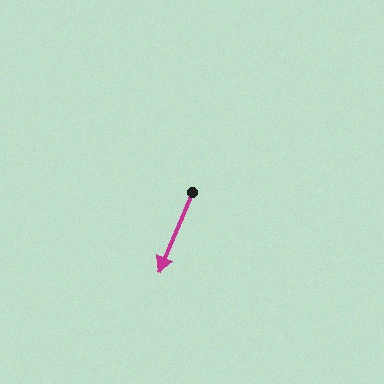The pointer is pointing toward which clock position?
Roughly 7 o'clock.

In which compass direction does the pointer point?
South.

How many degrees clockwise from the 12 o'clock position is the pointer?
Approximately 202 degrees.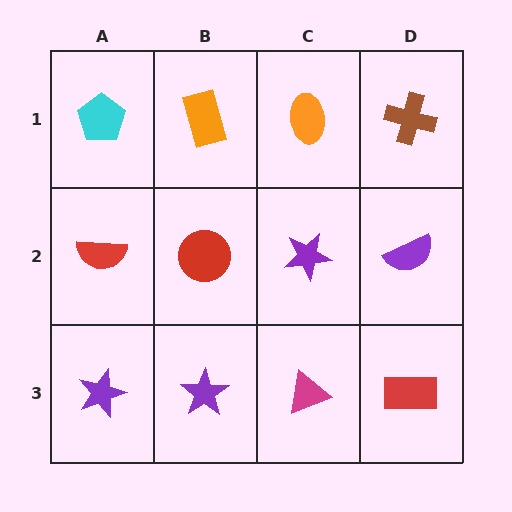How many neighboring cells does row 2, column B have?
4.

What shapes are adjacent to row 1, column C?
A purple star (row 2, column C), an orange rectangle (row 1, column B), a brown cross (row 1, column D).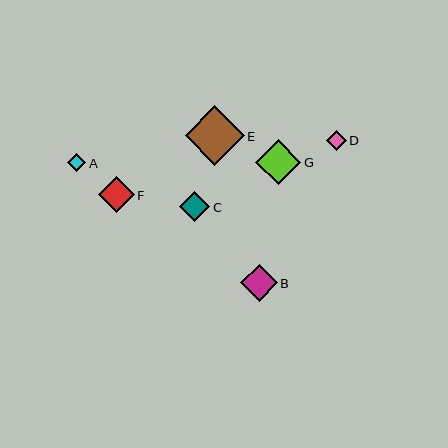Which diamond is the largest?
Diamond E is the largest with a size of approximately 59 pixels.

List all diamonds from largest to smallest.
From largest to smallest: E, G, B, F, C, D, A.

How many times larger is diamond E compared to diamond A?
Diamond E is approximately 3.3 times the size of diamond A.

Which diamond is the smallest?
Diamond A is the smallest with a size of approximately 18 pixels.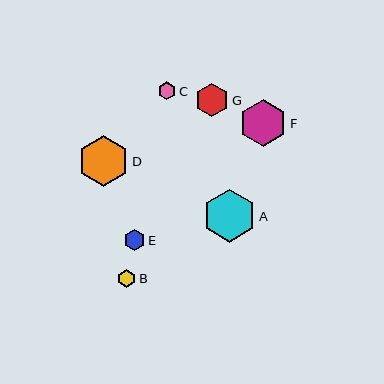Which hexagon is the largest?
Hexagon A is the largest with a size of approximately 53 pixels.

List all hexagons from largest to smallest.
From largest to smallest: A, D, F, G, E, C, B.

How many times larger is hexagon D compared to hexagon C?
Hexagon D is approximately 2.8 times the size of hexagon C.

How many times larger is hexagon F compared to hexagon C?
Hexagon F is approximately 2.6 times the size of hexagon C.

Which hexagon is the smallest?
Hexagon B is the smallest with a size of approximately 18 pixels.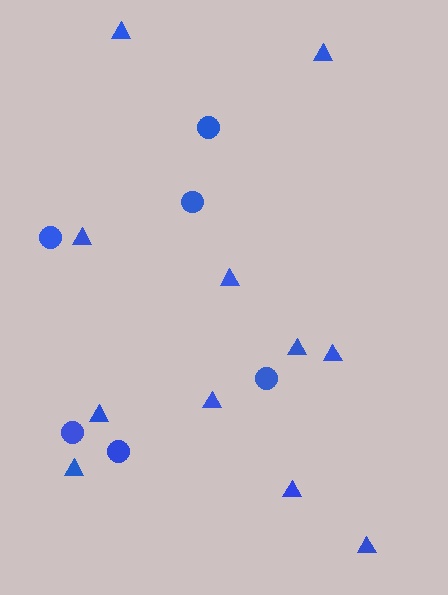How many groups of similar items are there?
There are 2 groups: one group of triangles (11) and one group of circles (6).